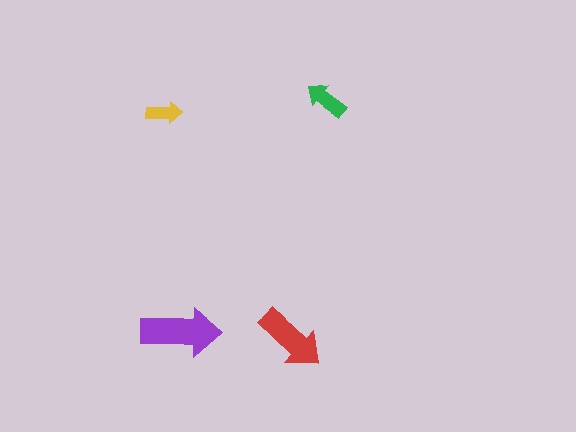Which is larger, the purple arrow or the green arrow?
The purple one.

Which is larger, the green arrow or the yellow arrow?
The green one.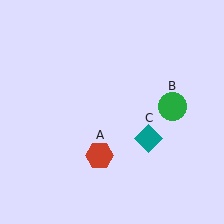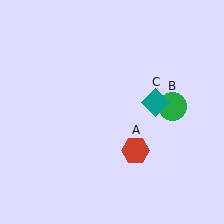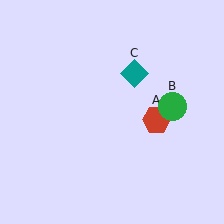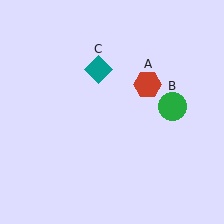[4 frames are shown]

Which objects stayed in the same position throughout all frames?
Green circle (object B) remained stationary.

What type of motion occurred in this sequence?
The red hexagon (object A), teal diamond (object C) rotated counterclockwise around the center of the scene.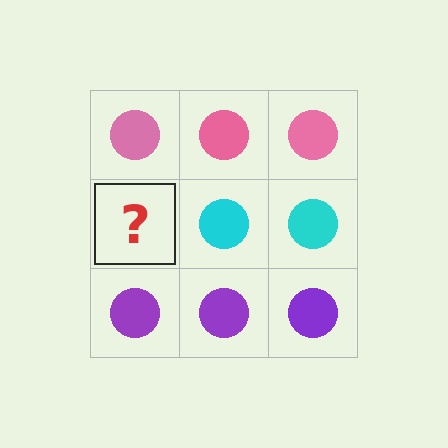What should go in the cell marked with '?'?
The missing cell should contain a cyan circle.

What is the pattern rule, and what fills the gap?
The rule is that each row has a consistent color. The gap should be filled with a cyan circle.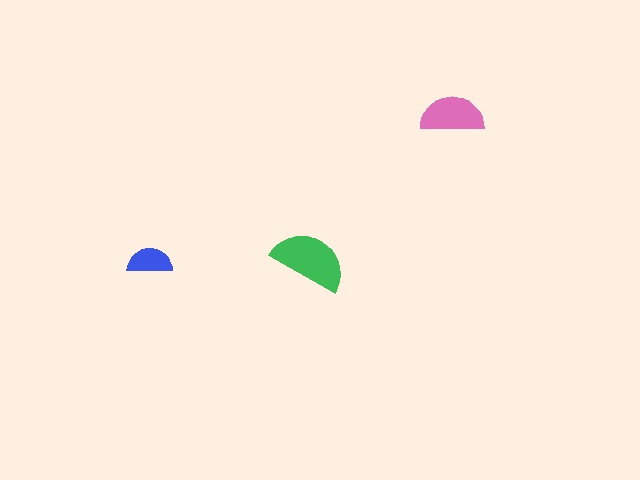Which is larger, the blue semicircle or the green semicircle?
The green one.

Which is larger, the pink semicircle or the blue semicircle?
The pink one.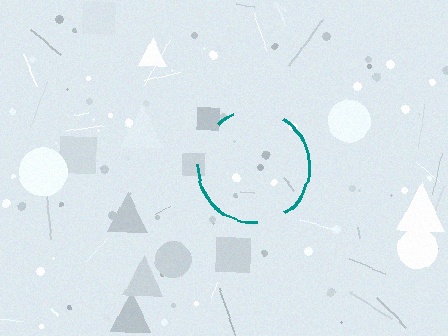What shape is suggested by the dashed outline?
The dashed outline suggests a circle.